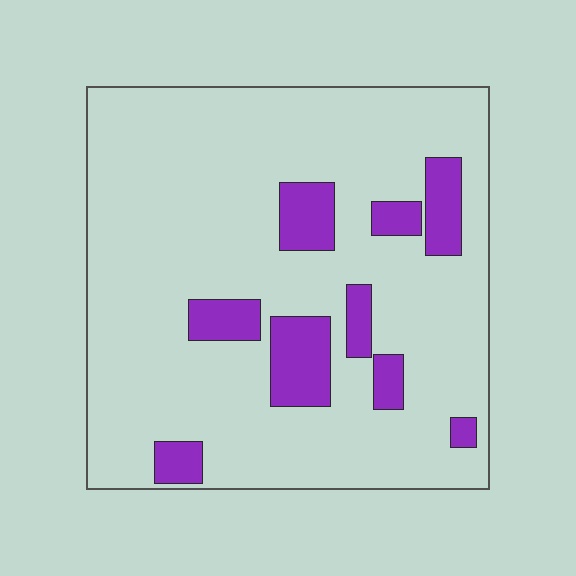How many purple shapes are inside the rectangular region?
9.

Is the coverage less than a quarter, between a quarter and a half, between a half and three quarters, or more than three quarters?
Less than a quarter.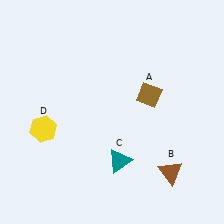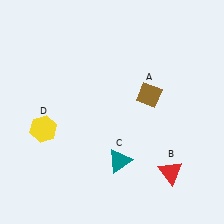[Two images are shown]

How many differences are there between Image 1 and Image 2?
There is 1 difference between the two images.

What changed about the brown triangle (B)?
In Image 1, B is brown. In Image 2, it changed to red.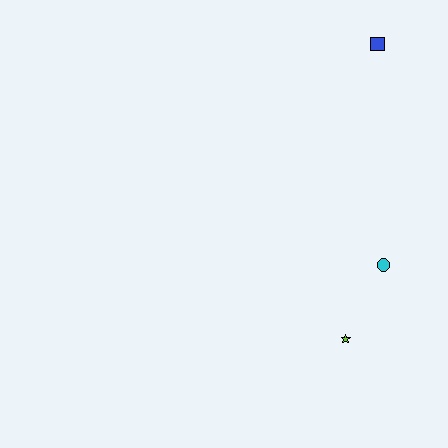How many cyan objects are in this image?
There is 1 cyan object.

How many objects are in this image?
There are 3 objects.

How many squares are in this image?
There is 1 square.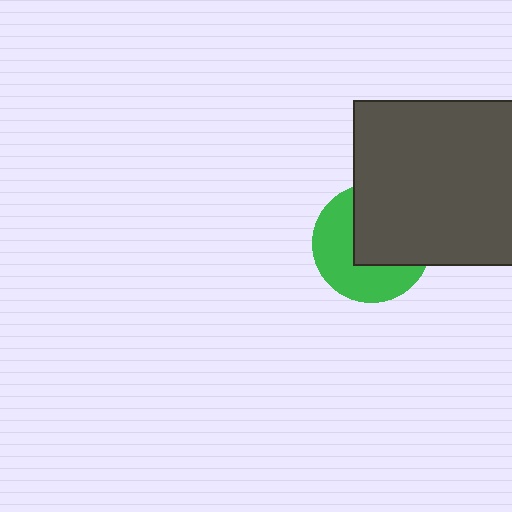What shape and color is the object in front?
The object in front is a dark gray rectangle.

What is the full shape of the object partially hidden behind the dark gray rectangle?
The partially hidden object is a green circle.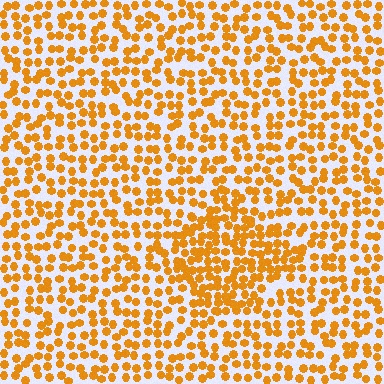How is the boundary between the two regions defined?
The boundary is defined by a change in element density (approximately 1.6x ratio). All elements are the same color, size, and shape.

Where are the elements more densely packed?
The elements are more densely packed inside the diamond boundary.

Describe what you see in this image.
The image contains small orange elements arranged at two different densities. A diamond-shaped region is visible where the elements are more densely packed than the surrounding area.